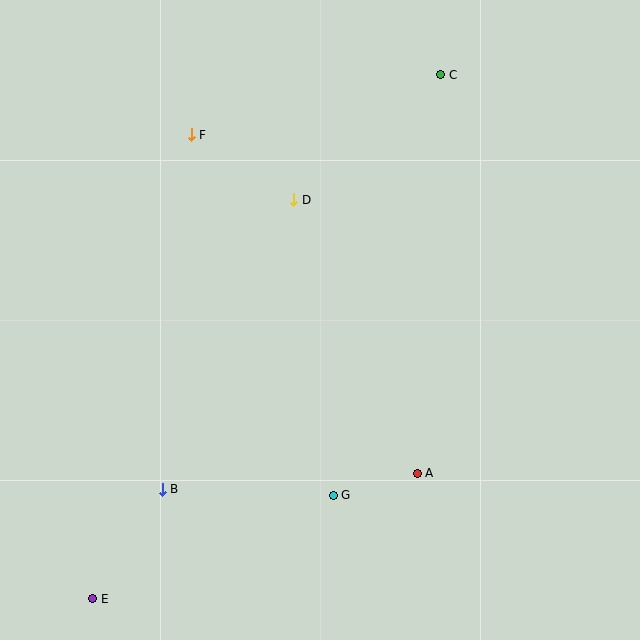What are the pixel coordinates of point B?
Point B is at (162, 489).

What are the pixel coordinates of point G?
Point G is at (333, 495).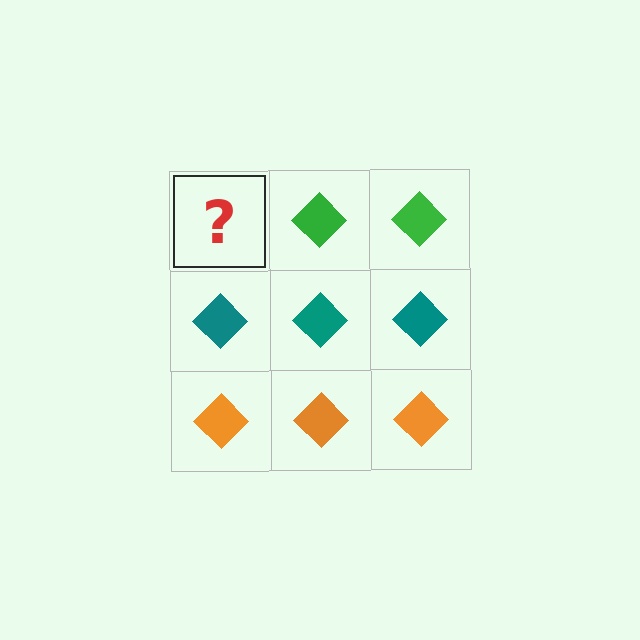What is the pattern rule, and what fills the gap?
The rule is that each row has a consistent color. The gap should be filled with a green diamond.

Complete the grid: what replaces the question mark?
The question mark should be replaced with a green diamond.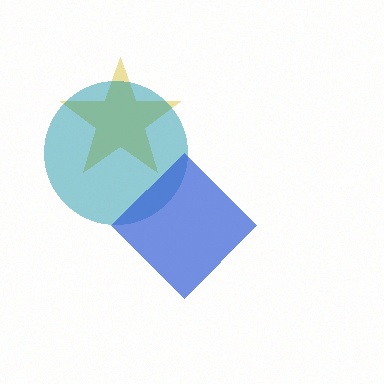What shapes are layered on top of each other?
The layered shapes are: a yellow star, a teal circle, a blue diamond.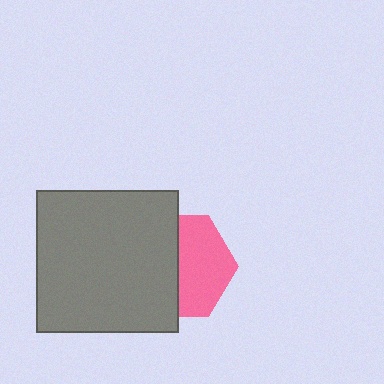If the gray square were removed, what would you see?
You would see the complete pink hexagon.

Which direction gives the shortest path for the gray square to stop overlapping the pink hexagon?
Moving left gives the shortest separation.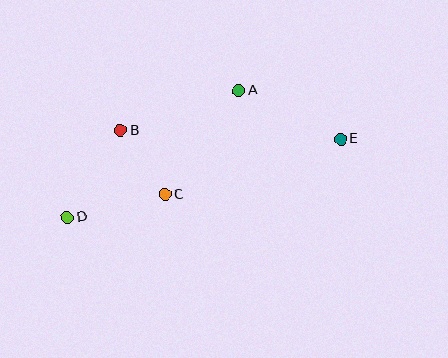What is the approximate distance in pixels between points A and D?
The distance between A and D is approximately 213 pixels.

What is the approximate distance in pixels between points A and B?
The distance between A and B is approximately 125 pixels.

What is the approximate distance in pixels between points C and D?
The distance between C and D is approximately 101 pixels.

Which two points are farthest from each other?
Points D and E are farthest from each other.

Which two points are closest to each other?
Points B and C are closest to each other.